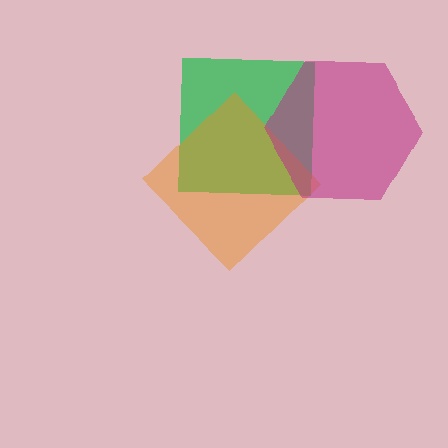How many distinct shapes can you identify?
There are 3 distinct shapes: a green square, an orange diamond, a magenta hexagon.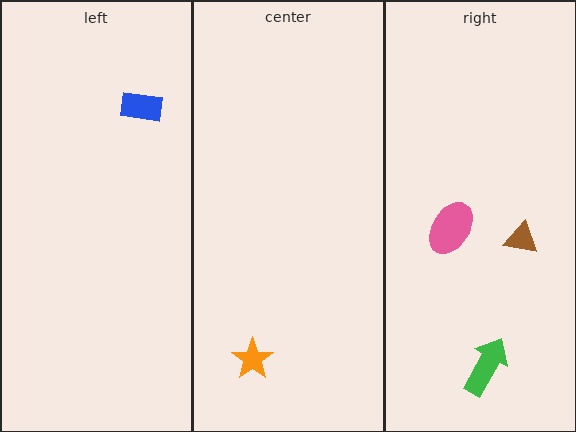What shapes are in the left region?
The blue rectangle.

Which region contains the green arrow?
The right region.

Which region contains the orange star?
The center region.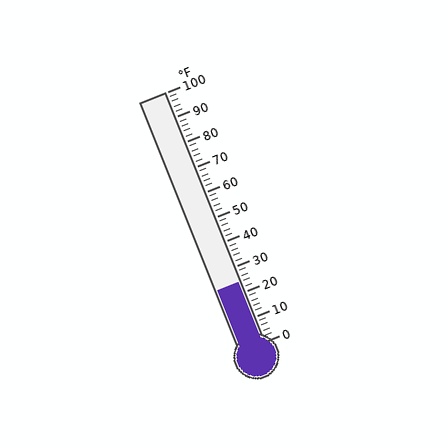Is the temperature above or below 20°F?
The temperature is above 20°F.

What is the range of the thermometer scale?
The thermometer scale ranges from 0°F to 100°F.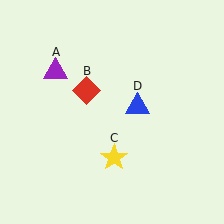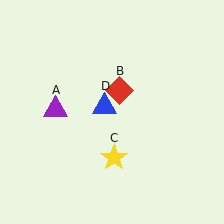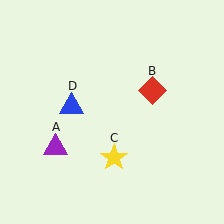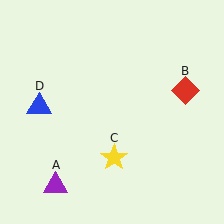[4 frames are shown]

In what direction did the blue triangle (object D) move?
The blue triangle (object D) moved left.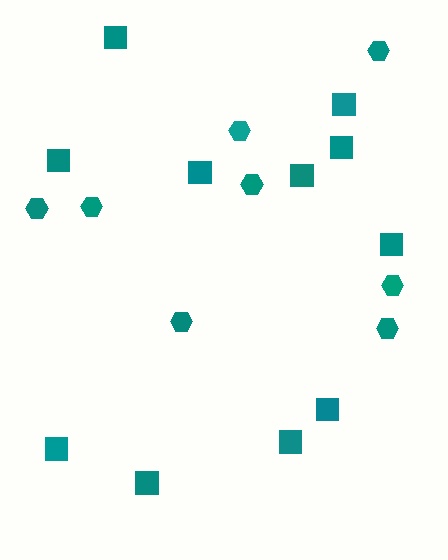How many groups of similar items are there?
There are 2 groups: one group of hexagons (8) and one group of squares (11).